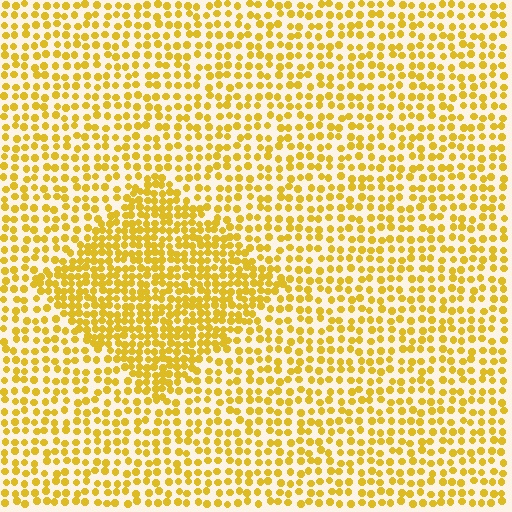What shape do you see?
I see a diamond.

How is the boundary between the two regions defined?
The boundary is defined by a change in element density (approximately 1.8x ratio). All elements are the same color, size, and shape.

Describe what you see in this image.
The image contains small yellow elements arranged at two different densities. A diamond-shaped region is visible where the elements are more densely packed than the surrounding area.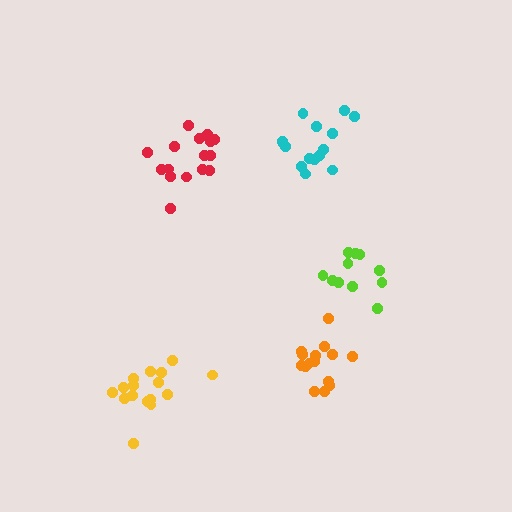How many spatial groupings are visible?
There are 5 spatial groupings.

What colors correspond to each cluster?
The clusters are colored: cyan, yellow, lime, red, orange.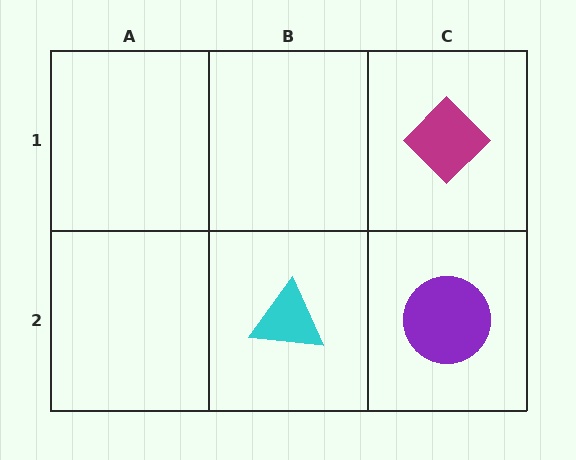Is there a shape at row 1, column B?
No, that cell is empty.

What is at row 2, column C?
A purple circle.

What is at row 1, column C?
A magenta diamond.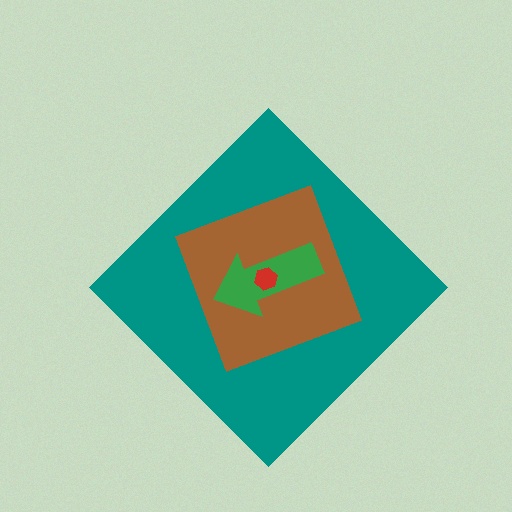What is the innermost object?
The red hexagon.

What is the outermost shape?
The teal diamond.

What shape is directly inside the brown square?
The green arrow.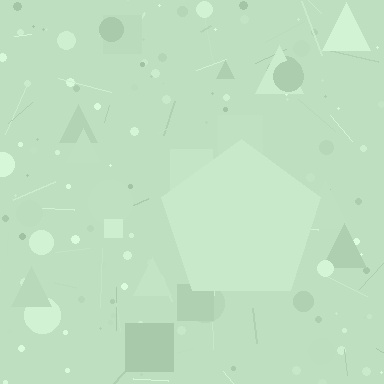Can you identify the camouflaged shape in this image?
The camouflaged shape is a pentagon.